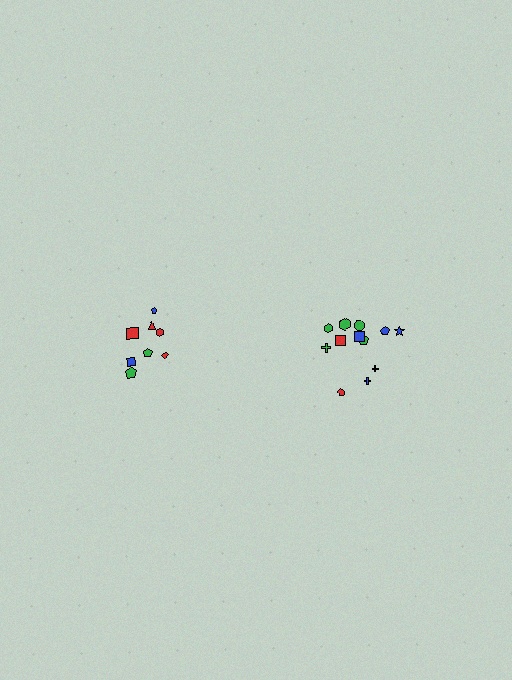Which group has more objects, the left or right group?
The right group.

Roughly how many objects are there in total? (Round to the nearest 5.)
Roughly 20 objects in total.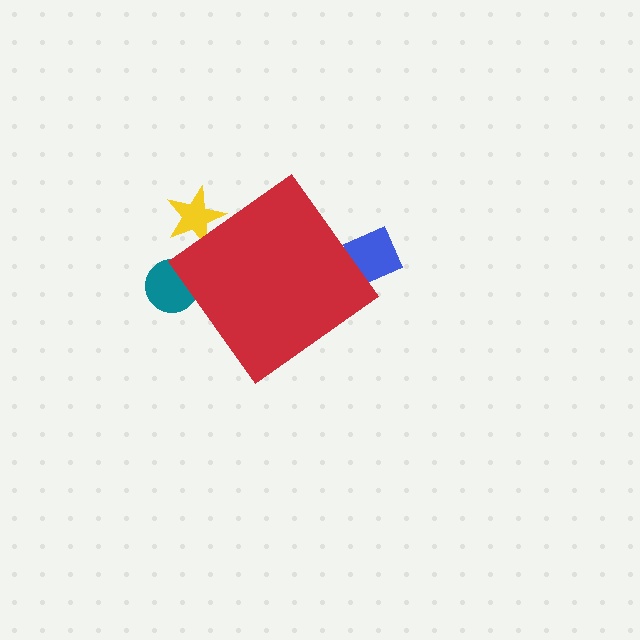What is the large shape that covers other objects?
A red diamond.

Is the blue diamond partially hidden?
Yes, the blue diamond is partially hidden behind the red diamond.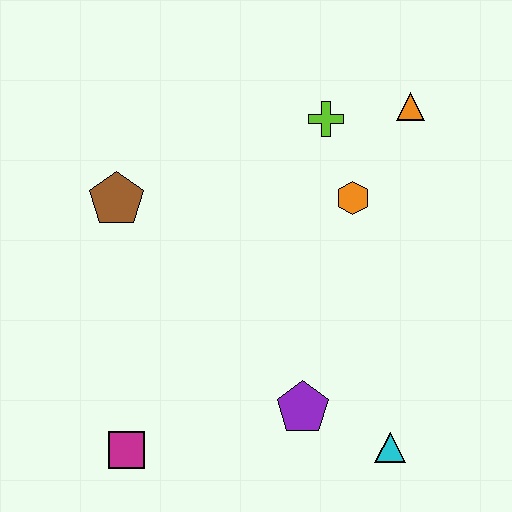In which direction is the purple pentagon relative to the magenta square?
The purple pentagon is to the right of the magenta square.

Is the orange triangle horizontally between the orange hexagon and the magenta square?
No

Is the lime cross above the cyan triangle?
Yes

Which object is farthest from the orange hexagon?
The magenta square is farthest from the orange hexagon.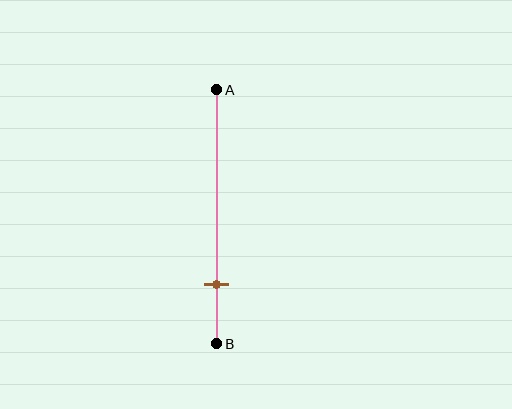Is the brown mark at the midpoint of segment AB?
No, the mark is at about 75% from A, not at the 50% midpoint.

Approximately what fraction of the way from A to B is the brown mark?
The brown mark is approximately 75% of the way from A to B.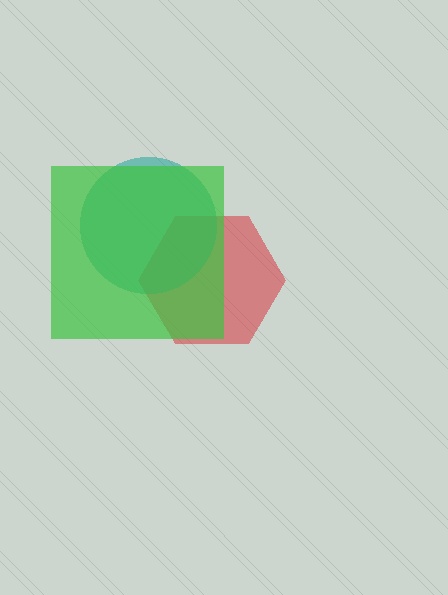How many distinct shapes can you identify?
There are 3 distinct shapes: a red hexagon, a teal circle, a green square.